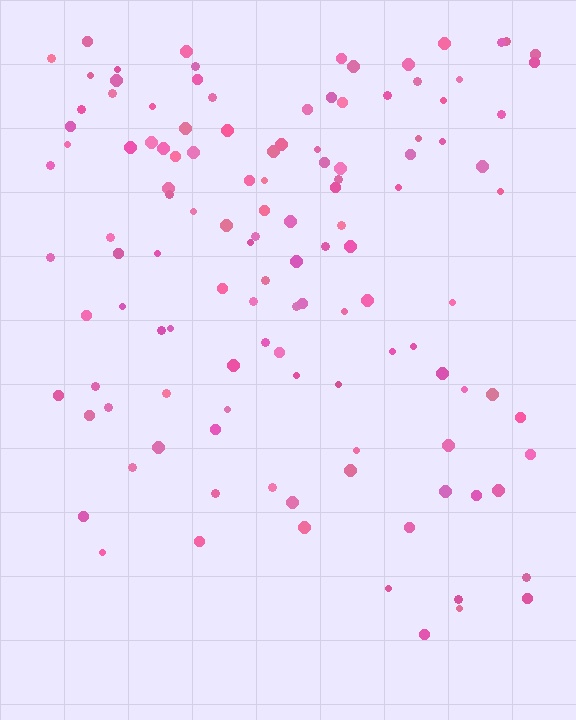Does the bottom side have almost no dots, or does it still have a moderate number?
Still a moderate number, just noticeably fewer than the top.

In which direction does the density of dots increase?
From bottom to top, with the top side densest.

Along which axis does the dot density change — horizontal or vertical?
Vertical.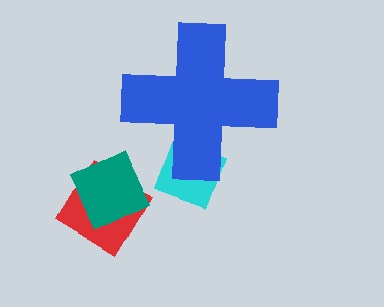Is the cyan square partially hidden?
Yes, the cyan square is partially hidden behind the blue cross.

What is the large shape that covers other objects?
A blue cross.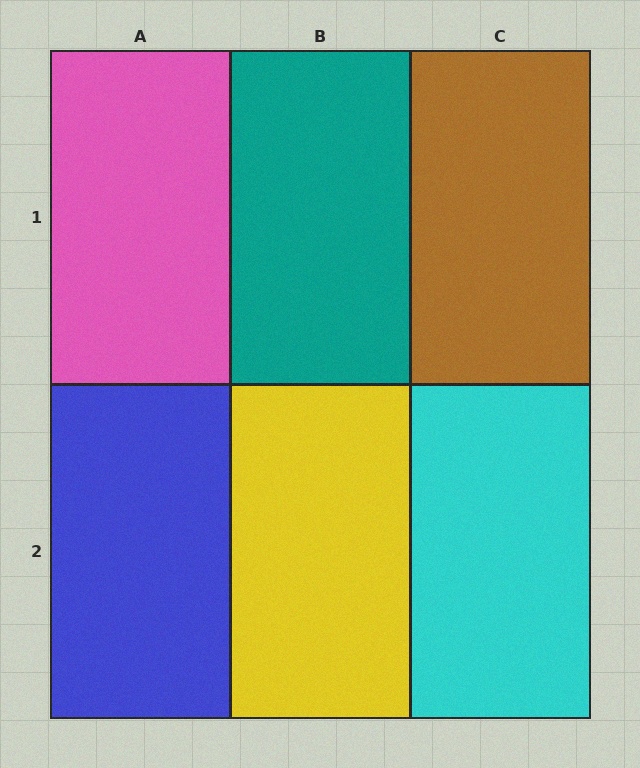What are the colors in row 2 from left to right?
Blue, yellow, cyan.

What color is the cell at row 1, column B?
Teal.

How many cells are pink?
1 cell is pink.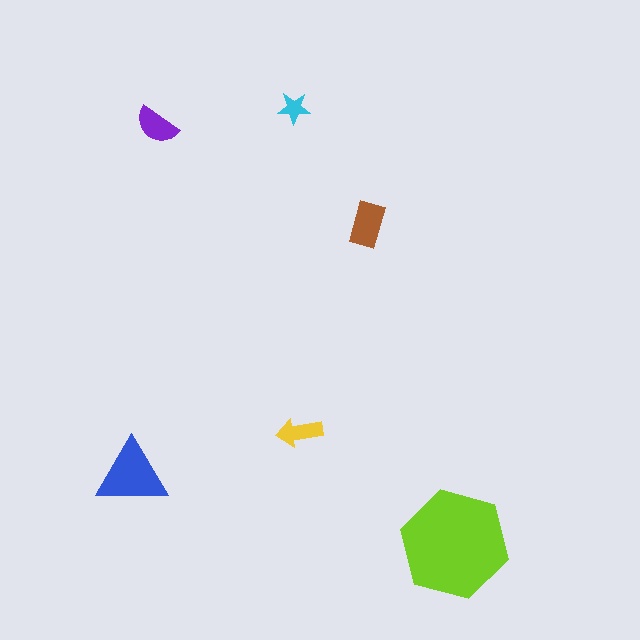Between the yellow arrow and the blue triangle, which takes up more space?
The blue triangle.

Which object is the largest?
The lime hexagon.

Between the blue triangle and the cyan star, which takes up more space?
The blue triangle.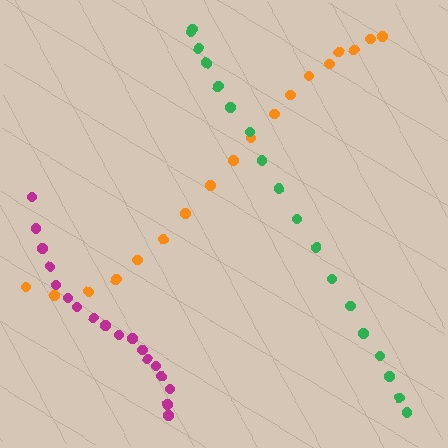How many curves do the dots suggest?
There are 3 distinct paths.